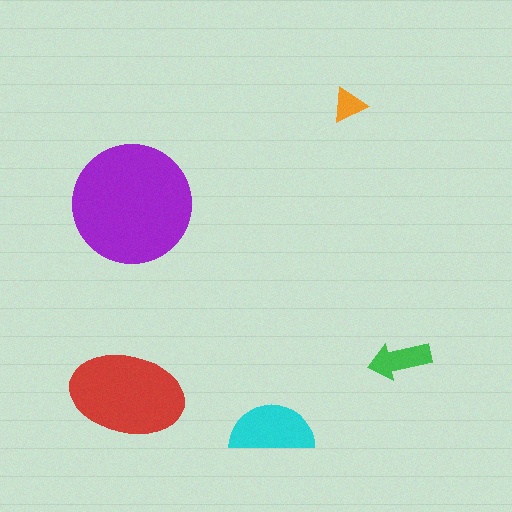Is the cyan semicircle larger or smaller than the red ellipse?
Smaller.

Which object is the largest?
The purple circle.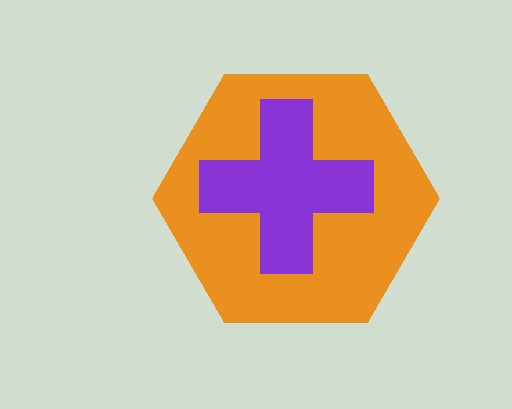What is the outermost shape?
The orange hexagon.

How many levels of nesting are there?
2.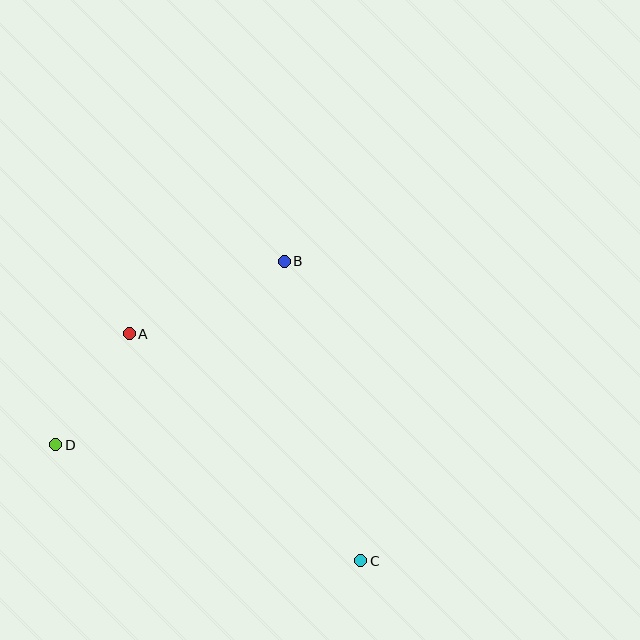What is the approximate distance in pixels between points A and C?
The distance between A and C is approximately 325 pixels.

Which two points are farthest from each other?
Points C and D are farthest from each other.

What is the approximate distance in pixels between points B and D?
The distance between B and D is approximately 293 pixels.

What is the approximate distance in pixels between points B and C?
The distance between B and C is approximately 310 pixels.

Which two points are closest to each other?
Points A and D are closest to each other.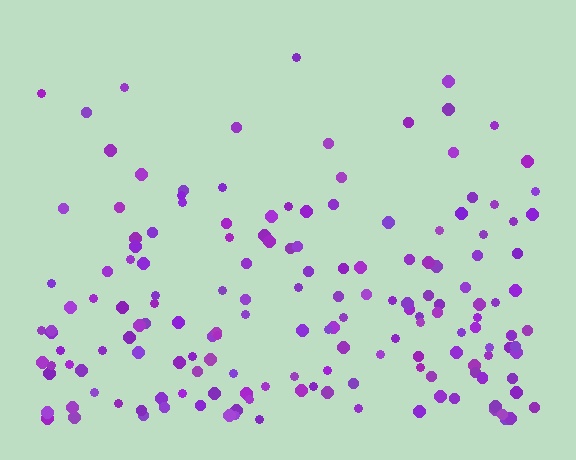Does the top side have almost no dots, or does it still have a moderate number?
Still a moderate number, just noticeably fewer than the bottom.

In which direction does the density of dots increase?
From top to bottom, with the bottom side densest.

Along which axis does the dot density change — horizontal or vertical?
Vertical.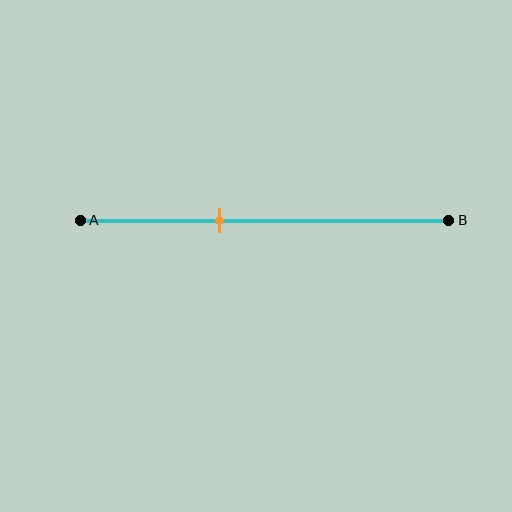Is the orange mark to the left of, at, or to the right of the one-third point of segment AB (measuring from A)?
The orange mark is to the right of the one-third point of segment AB.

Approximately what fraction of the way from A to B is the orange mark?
The orange mark is approximately 40% of the way from A to B.